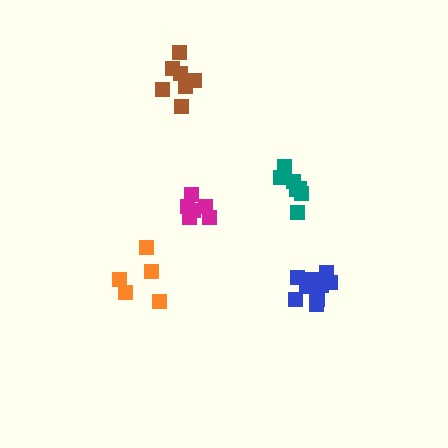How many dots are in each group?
Group 1: 5 dots, Group 2: 11 dots, Group 3: 7 dots, Group 4: 7 dots, Group 5: 6 dots (36 total).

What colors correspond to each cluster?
The clusters are colored: orange, blue, brown, teal, magenta.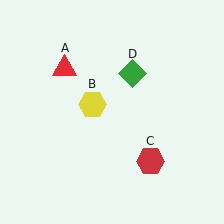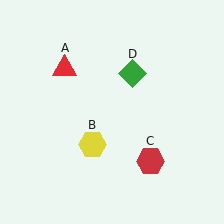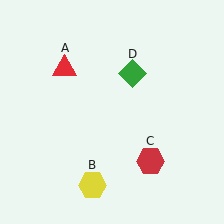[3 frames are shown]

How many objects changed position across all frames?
1 object changed position: yellow hexagon (object B).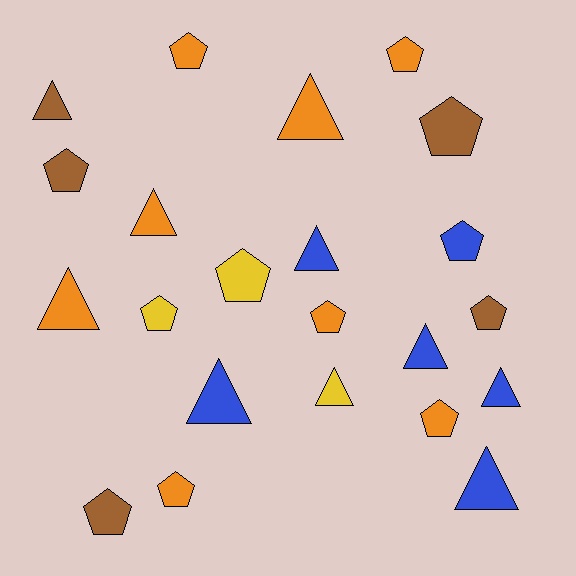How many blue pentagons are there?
There is 1 blue pentagon.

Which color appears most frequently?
Orange, with 8 objects.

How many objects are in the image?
There are 22 objects.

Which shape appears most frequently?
Pentagon, with 12 objects.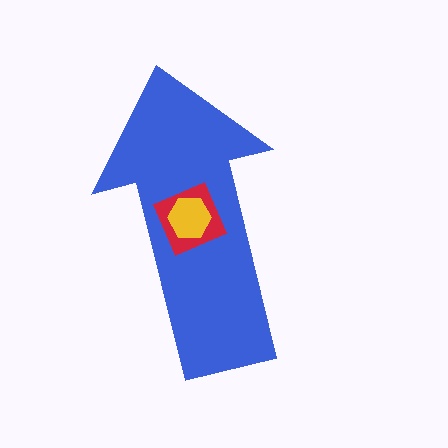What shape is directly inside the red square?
The yellow hexagon.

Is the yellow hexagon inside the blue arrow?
Yes.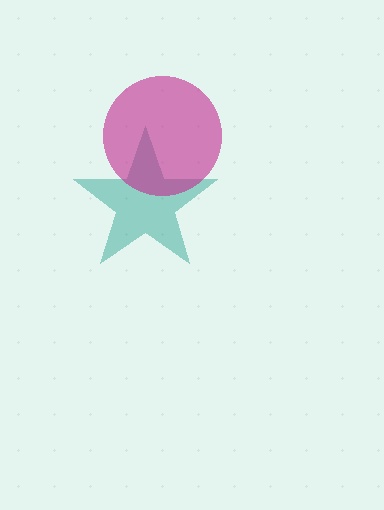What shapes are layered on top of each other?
The layered shapes are: a teal star, a magenta circle.